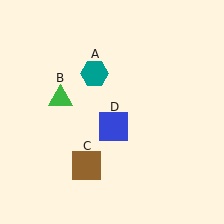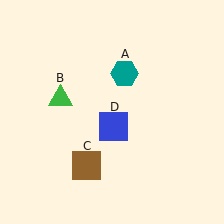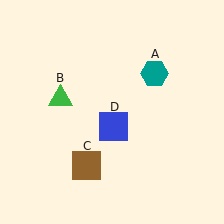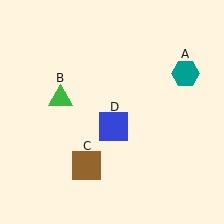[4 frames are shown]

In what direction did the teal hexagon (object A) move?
The teal hexagon (object A) moved right.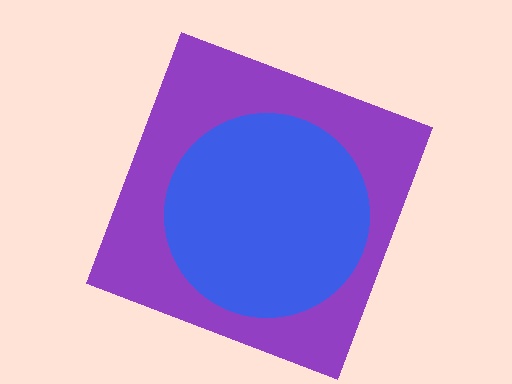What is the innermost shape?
The blue circle.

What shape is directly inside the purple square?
The blue circle.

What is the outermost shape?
The purple square.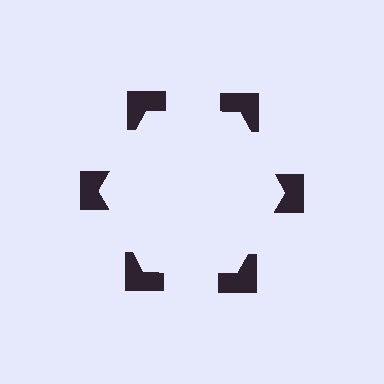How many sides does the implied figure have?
6 sides.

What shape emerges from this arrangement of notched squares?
An illusory hexagon — its edges are inferred from the aligned wedge cuts in the notched squares, not physically drawn.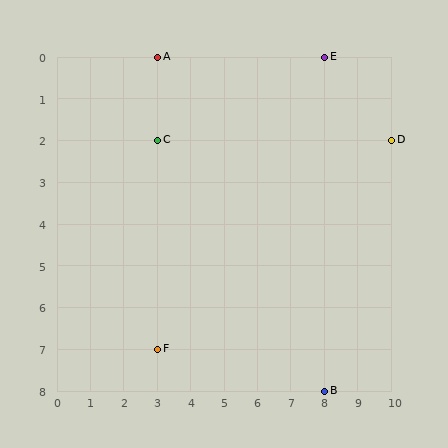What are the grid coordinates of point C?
Point C is at grid coordinates (3, 2).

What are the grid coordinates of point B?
Point B is at grid coordinates (8, 8).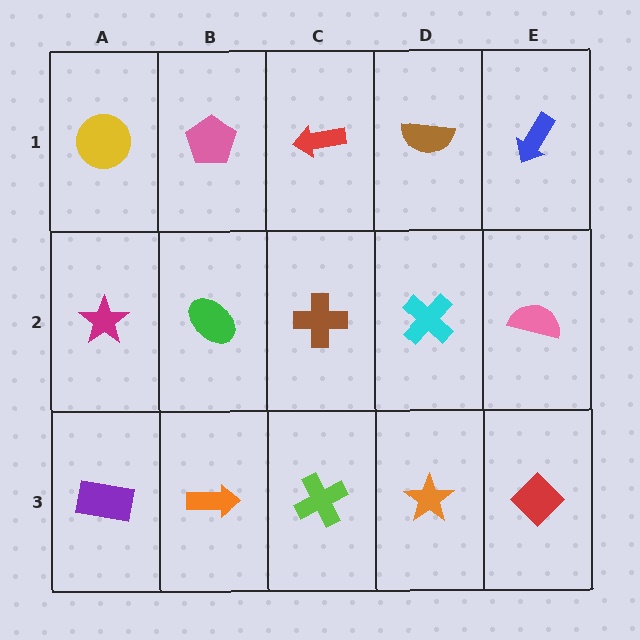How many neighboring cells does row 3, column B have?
3.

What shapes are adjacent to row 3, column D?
A cyan cross (row 2, column D), a lime cross (row 3, column C), a red diamond (row 3, column E).